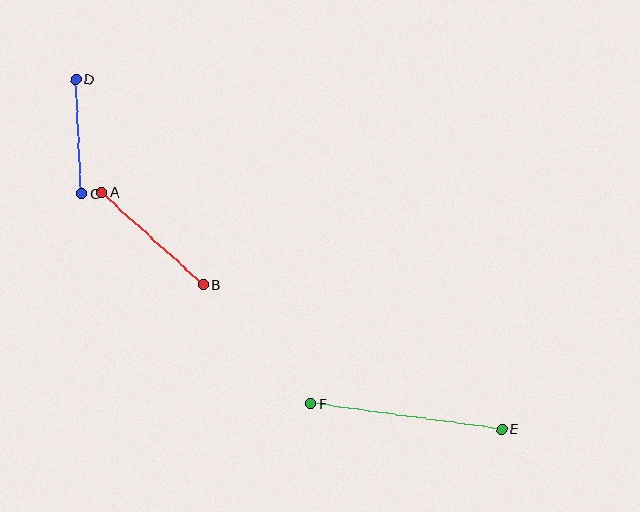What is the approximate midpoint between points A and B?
The midpoint is at approximately (152, 238) pixels.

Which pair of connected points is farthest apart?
Points E and F are farthest apart.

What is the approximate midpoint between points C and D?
The midpoint is at approximately (79, 137) pixels.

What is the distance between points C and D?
The distance is approximately 114 pixels.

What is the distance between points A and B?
The distance is approximately 138 pixels.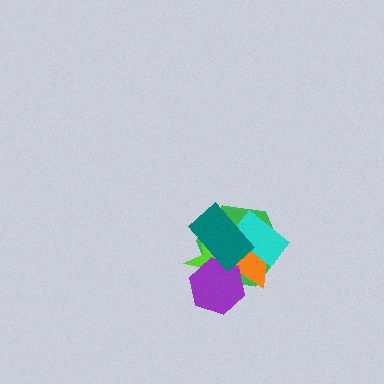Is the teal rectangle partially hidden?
No, no other shape covers it.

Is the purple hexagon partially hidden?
Yes, it is partially covered by another shape.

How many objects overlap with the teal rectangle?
5 objects overlap with the teal rectangle.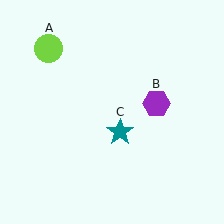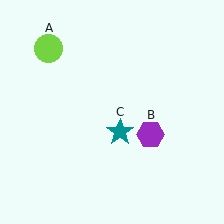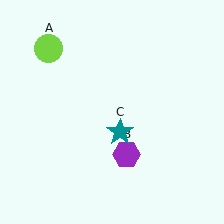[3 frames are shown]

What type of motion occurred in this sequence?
The purple hexagon (object B) rotated clockwise around the center of the scene.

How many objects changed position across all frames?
1 object changed position: purple hexagon (object B).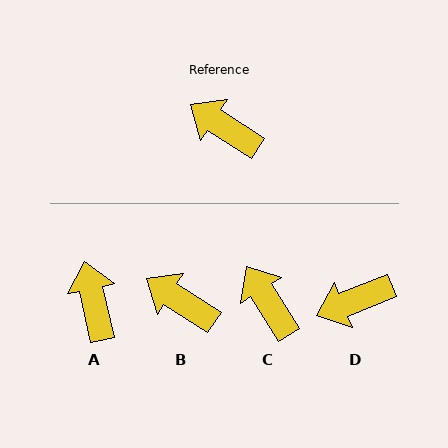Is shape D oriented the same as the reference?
No, it is off by about 55 degrees.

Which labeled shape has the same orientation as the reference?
B.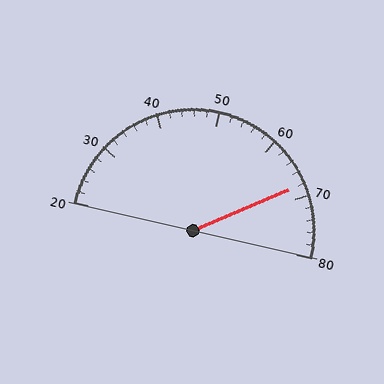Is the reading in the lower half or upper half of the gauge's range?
The reading is in the upper half of the range (20 to 80).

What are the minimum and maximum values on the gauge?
The gauge ranges from 20 to 80.